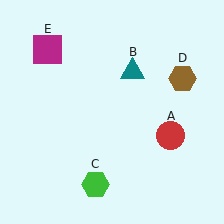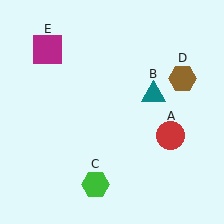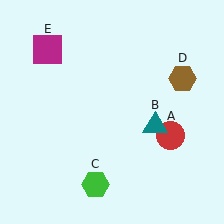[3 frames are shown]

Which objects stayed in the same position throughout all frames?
Red circle (object A) and green hexagon (object C) and brown hexagon (object D) and magenta square (object E) remained stationary.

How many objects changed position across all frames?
1 object changed position: teal triangle (object B).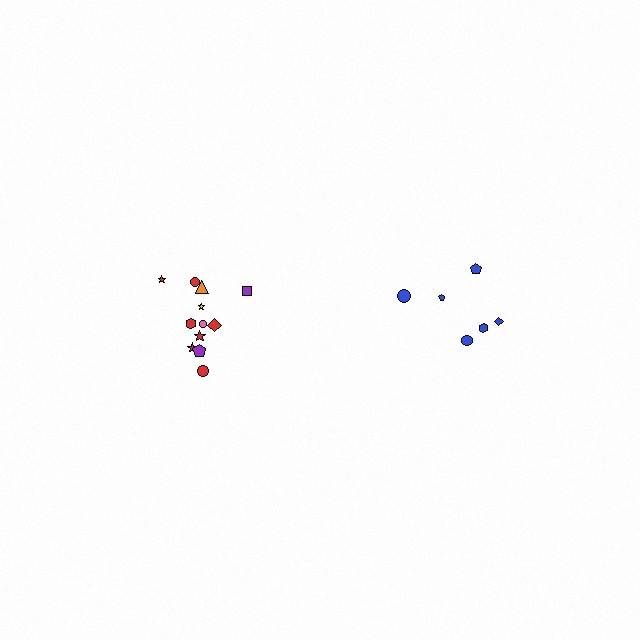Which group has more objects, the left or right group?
The left group.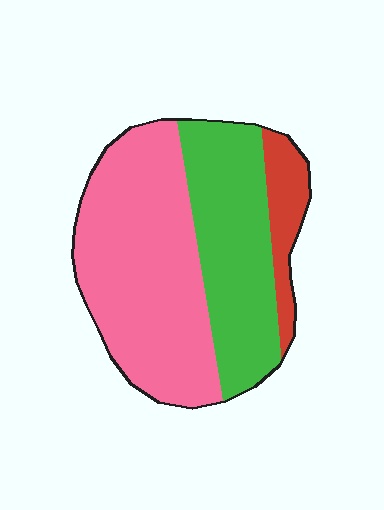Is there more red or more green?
Green.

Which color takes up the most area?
Pink, at roughly 55%.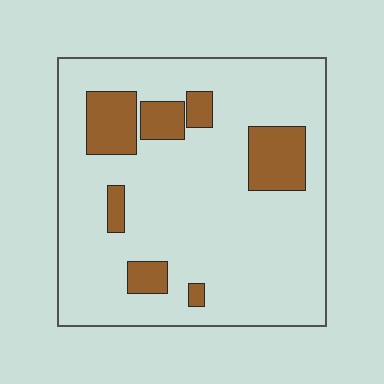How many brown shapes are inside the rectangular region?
7.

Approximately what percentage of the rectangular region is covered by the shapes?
Approximately 15%.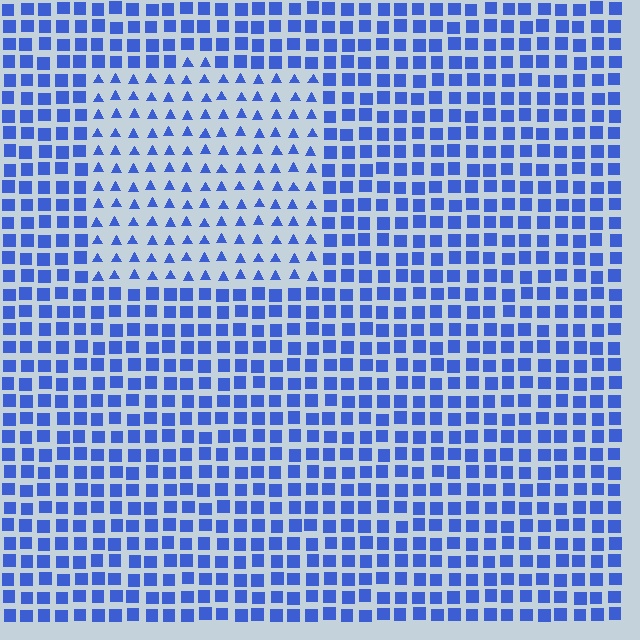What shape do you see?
I see a rectangle.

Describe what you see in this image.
The image is filled with small blue elements arranged in a uniform grid. A rectangle-shaped region contains triangles, while the surrounding area contains squares. The boundary is defined purely by the change in element shape.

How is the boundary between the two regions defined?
The boundary is defined by a change in element shape: triangles inside vs. squares outside. All elements share the same color and spacing.